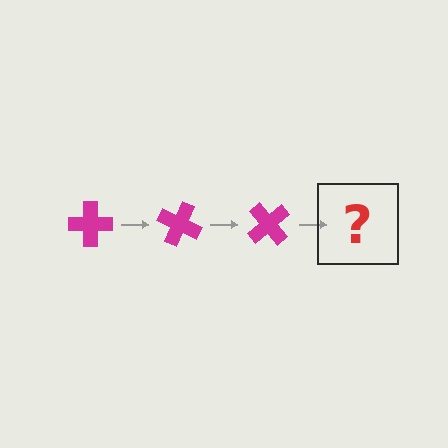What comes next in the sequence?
The next element should be a magenta cross rotated 75 degrees.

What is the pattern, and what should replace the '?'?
The pattern is that the cross rotates 25 degrees each step. The '?' should be a magenta cross rotated 75 degrees.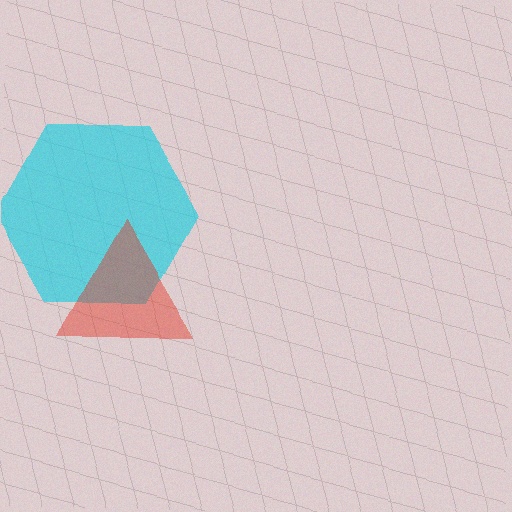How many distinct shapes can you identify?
There are 2 distinct shapes: a cyan hexagon, a red triangle.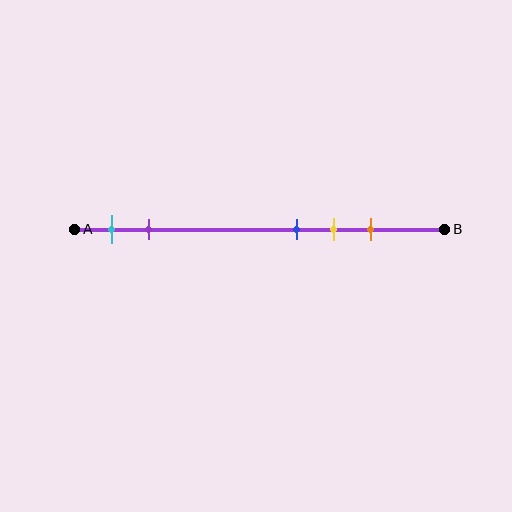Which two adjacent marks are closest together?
The blue and yellow marks are the closest adjacent pair.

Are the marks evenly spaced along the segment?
No, the marks are not evenly spaced.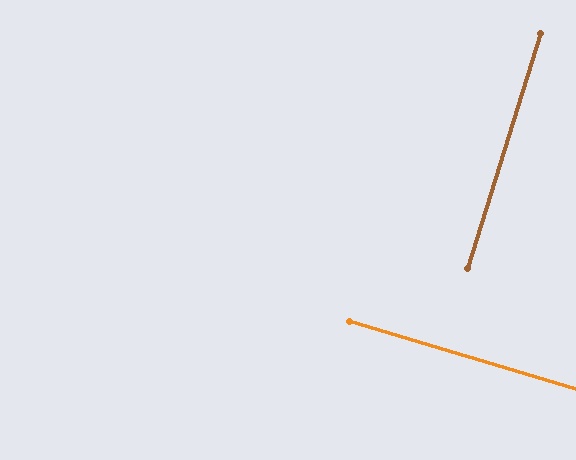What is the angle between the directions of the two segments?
Approximately 89 degrees.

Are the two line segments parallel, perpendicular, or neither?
Perpendicular — they meet at approximately 89°.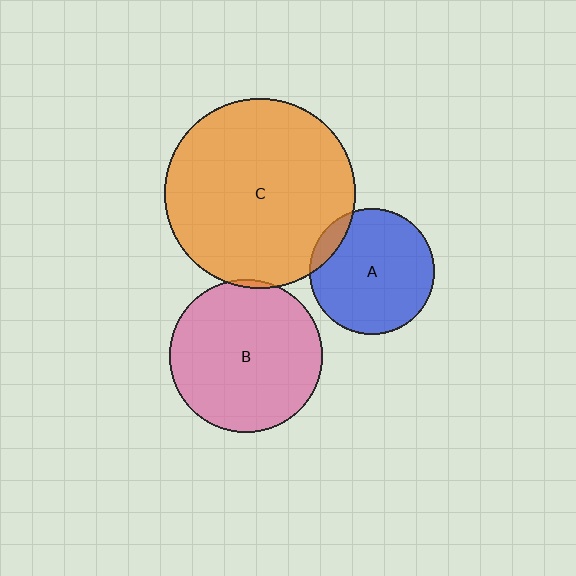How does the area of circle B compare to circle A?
Approximately 1.5 times.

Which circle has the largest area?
Circle C (orange).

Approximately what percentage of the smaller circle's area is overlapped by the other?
Approximately 10%.